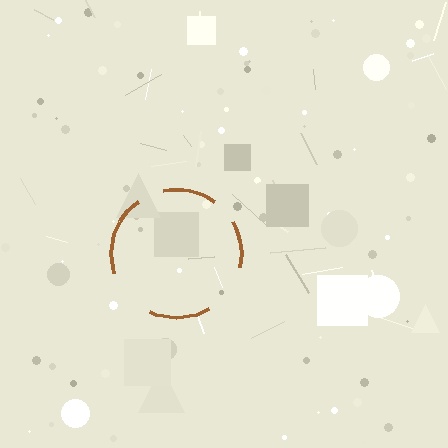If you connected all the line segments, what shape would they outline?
They would outline a circle.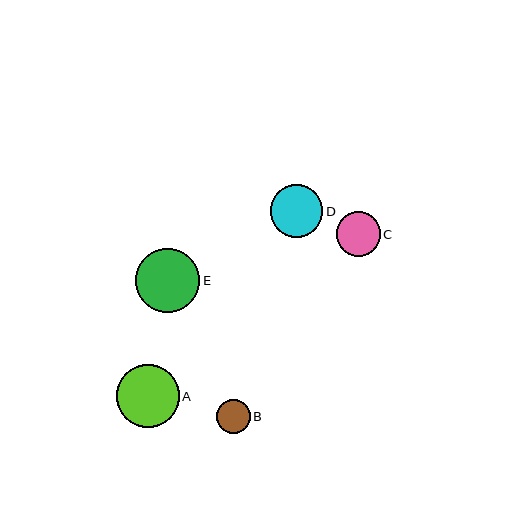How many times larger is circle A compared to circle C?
Circle A is approximately 1.4 times the size of circle C.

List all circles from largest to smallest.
From largest to smallest: E, A, D, C, B.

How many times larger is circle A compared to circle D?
Circle A is approximately 1.2 times the size of circle D.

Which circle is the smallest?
Circle B is the smallest with a size of approximately 34 pixels.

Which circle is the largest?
Circle E is the largest with a size of approximately 64 pixels.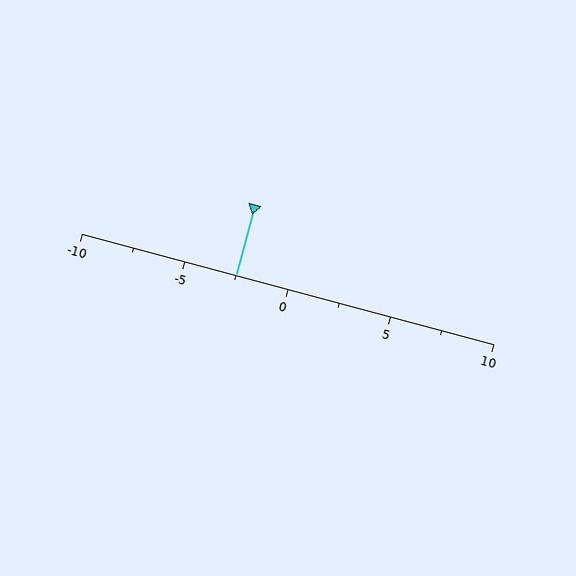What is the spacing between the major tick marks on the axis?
The major ticks are spaced 5 apart.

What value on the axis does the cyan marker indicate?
The marker indicates approximately -2.5.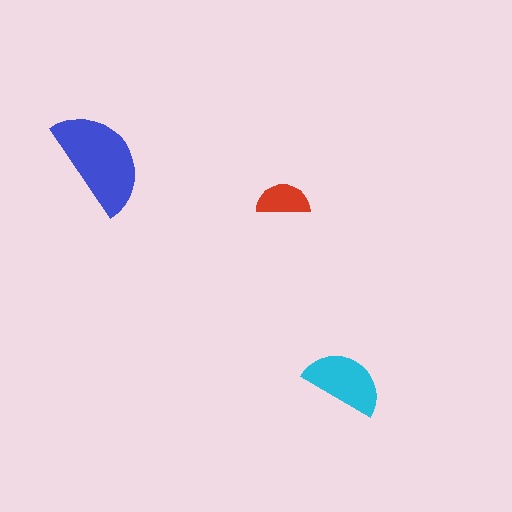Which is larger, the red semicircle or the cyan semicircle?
The cyan one.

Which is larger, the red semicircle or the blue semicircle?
The blue one.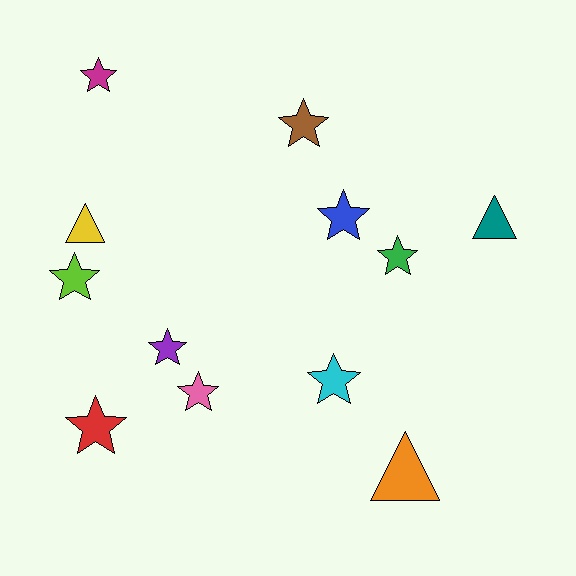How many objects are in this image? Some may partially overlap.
There are 12 objects.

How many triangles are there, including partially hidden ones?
There are 3 triangles.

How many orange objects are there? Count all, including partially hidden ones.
There is 1 orange object.